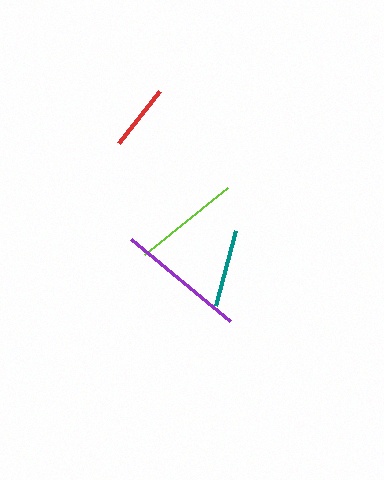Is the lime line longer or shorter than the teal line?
The lime line is longer than the teal line.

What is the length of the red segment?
The red segment is approximately 67 pixels long.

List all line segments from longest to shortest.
From longest to shortest: purple, lime, teal, red.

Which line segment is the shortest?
The red line is the shortest at approximately 67 pixels.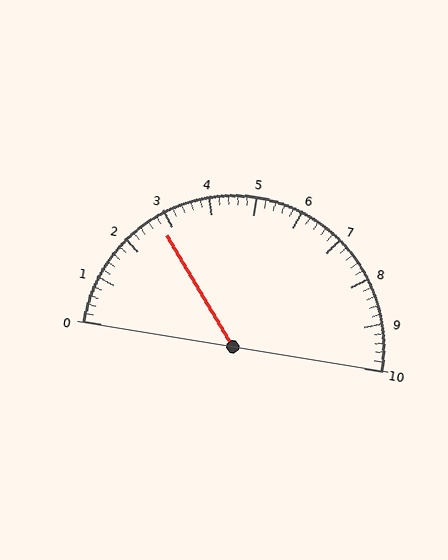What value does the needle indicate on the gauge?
The needle indicates approximately 2.8.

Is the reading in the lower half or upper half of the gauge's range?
The reading is in the lower half of the range (0 to 10).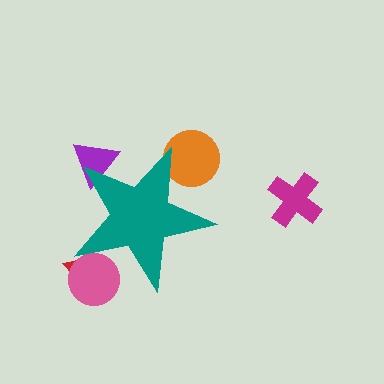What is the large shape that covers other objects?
A teal star.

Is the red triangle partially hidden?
Yes, the red triangle is partially hidden behind the teal star.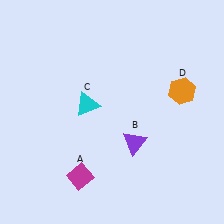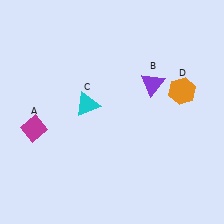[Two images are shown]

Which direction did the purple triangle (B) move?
The purple triangle (B) moved up.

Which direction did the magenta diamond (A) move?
The magenta diamond (A) moved up.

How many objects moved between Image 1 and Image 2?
2 objects moved between the two images.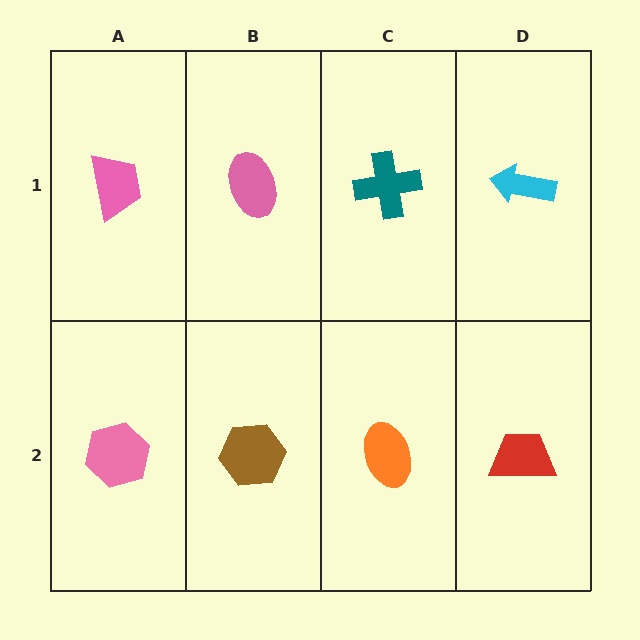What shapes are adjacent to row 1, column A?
A pink hexagon (row 2, column A), a pink ellipse (row 1, column B).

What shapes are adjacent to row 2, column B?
A pink ellipse (row 1, column B), a pink hexagon (row 2, column A), an orange ellipse (row 2, column C).